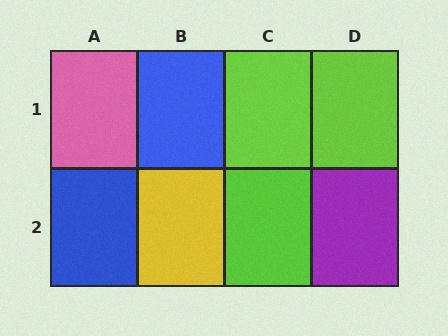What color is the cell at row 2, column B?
Yellow.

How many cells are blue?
2 cells are blue.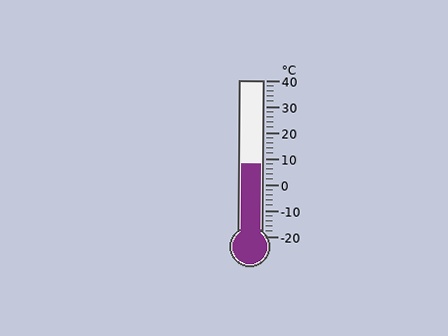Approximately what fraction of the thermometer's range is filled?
The thermometer is filled to approximately 45% of its range.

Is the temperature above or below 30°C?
The temperature is below 30°C.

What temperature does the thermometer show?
The thermometer shows approximately 8°C.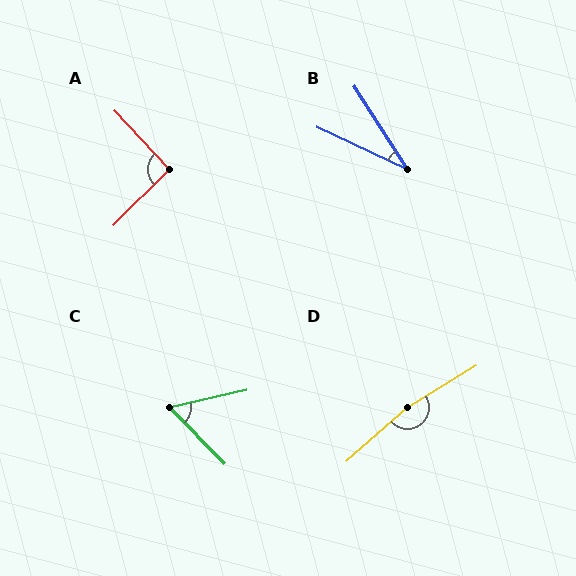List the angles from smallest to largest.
B (33°), C (58°), A (91°), D (170°).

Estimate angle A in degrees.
Approximately 91 degrees.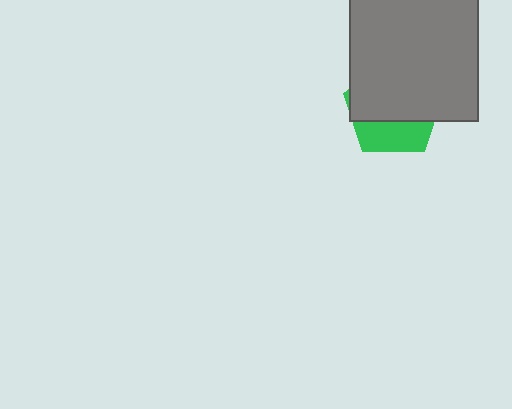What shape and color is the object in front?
The object in front is a gray square.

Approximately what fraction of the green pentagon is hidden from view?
Roughly 66% of the green pentagon is hidden behind the gray square.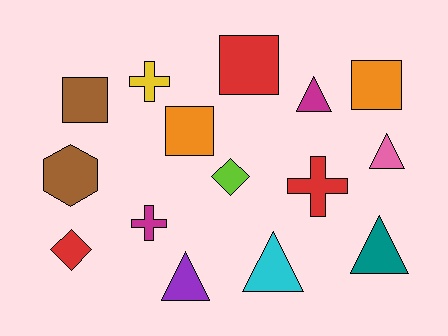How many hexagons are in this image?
There is 1 hexagon.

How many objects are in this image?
There are 15 objects.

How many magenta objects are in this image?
There are 2 magenta objects.